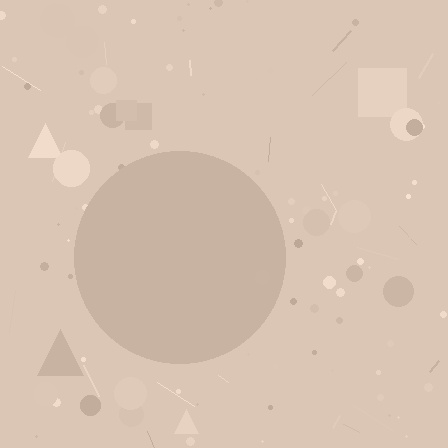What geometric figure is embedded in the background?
A circle is embedded in the background.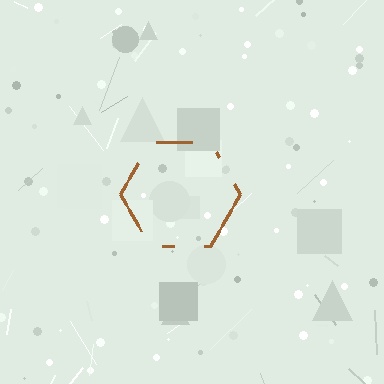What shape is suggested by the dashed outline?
The dashed outline suggests a hexagon.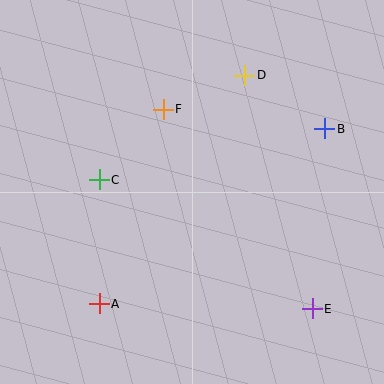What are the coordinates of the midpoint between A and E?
The midpoint between A and E is at (206, 306).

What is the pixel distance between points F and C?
The distance between F and C is 95 pixels.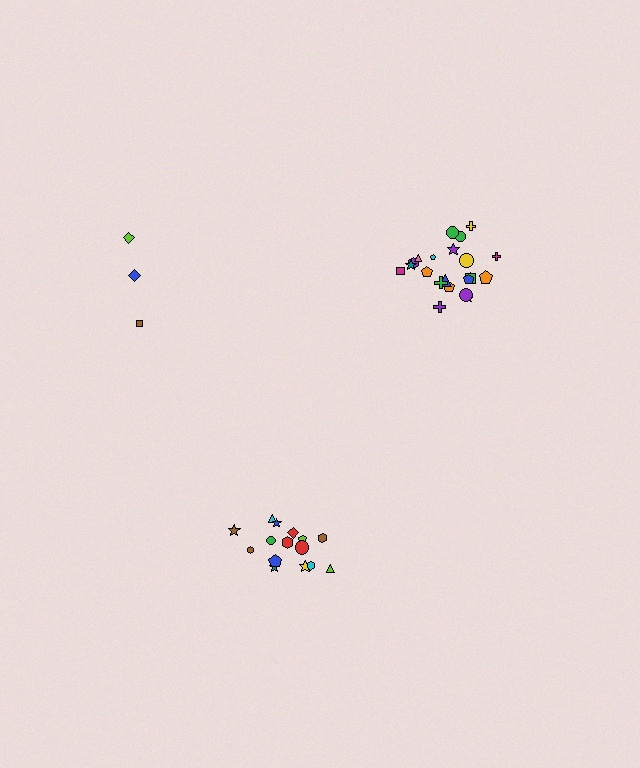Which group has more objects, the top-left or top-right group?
The top-right group.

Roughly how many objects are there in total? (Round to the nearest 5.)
Roughly 40 objects in total.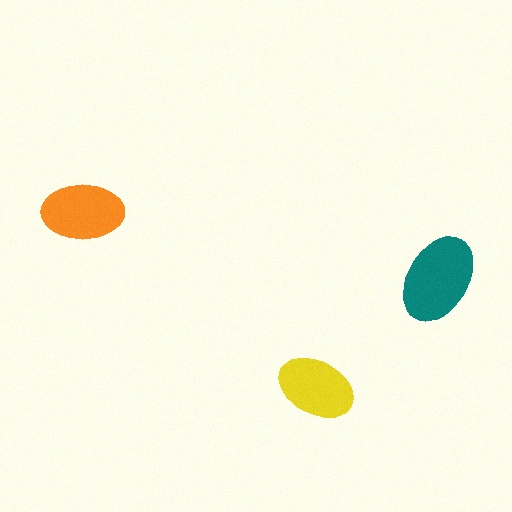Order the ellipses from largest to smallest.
the teal one, the orange one, the yellow one.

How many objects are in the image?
There are 3 objects in the image.